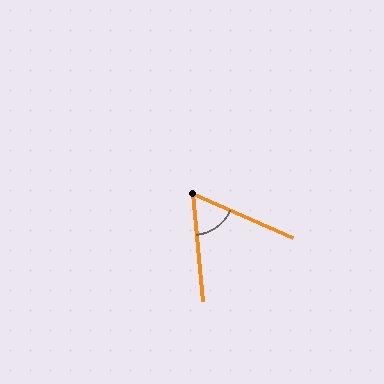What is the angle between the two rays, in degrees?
Approximately 61 degrees.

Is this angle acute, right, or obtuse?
It is acute.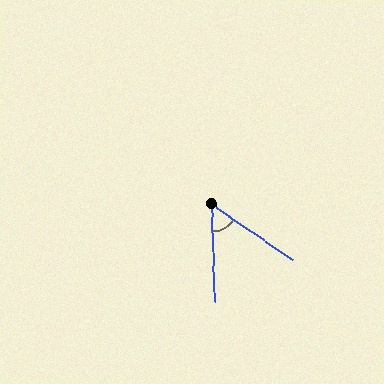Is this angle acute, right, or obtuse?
It is acute.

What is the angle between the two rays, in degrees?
Approximately 54 degrees.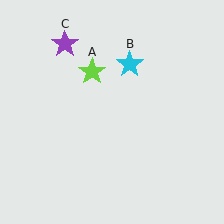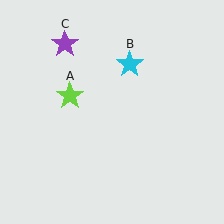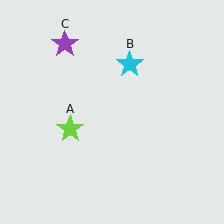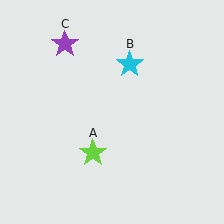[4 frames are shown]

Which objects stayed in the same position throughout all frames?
Cyan star (object B) and purple star (object C) remained stationary.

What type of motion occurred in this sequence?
The lime star (object A) rotated counterclockwise around the center of the scene.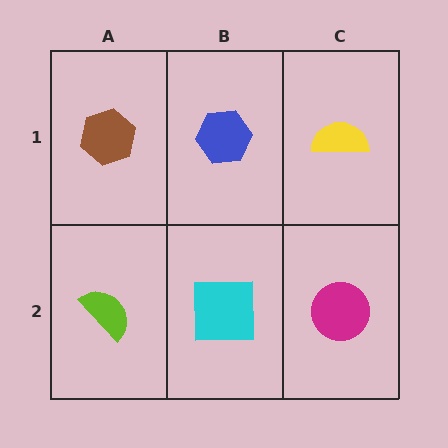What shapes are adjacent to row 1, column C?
A magenta circle (row 2, column C), a blue hexagon (row 1, column B).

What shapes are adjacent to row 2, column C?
A yellow semicircle (row 1, column C), a cyan square (row 2, column B).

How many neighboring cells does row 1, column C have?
2.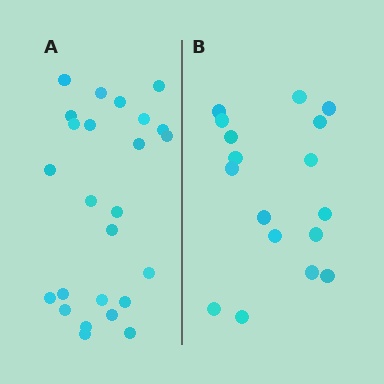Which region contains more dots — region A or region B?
Region A (the left region) has more dots.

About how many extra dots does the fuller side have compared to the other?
Region A has roughly 8 or so more dots than region B.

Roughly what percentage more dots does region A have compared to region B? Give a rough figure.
About 45% more.